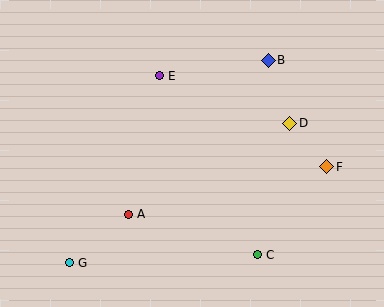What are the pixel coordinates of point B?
Point B is at (268, 60).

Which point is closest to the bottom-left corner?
Point G is closest to the bottom-left corner.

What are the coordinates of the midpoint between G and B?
The midpoint between G and B is at (169, 161).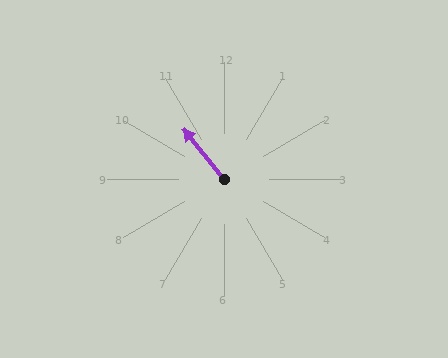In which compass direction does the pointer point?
Northwest.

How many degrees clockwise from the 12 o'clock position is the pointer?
Approximately 321 degrees.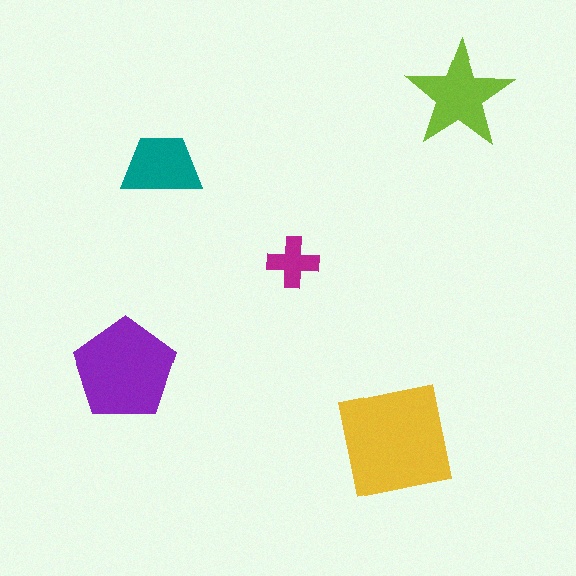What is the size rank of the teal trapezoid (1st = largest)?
4th.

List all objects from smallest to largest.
The magenta cross, the teal trapezoid, the lime star, the purple pentagon, the yellow square.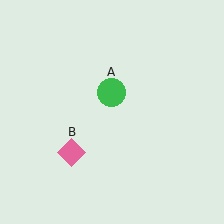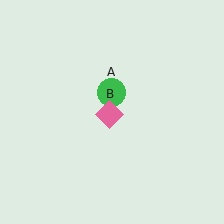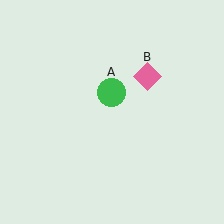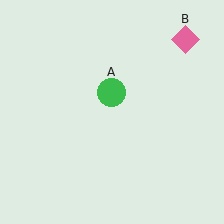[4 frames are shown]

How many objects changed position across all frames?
1 object changed position: pink diamond (object B).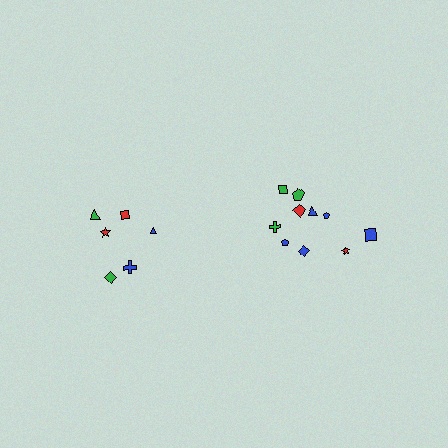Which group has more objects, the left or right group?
The right group.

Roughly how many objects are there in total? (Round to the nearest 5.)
Roughly 15 objects in total.